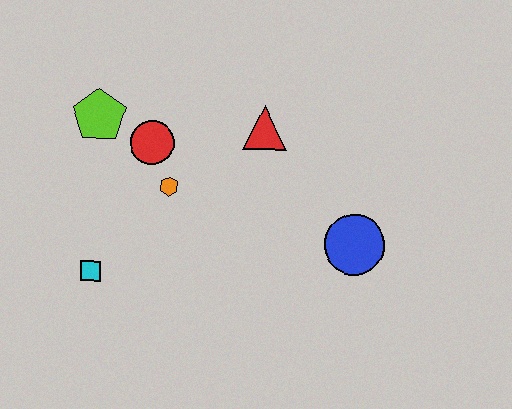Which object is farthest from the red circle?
The blue circle is farthest from the red circle.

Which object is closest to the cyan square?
The orange hexagon is closest to the cyan square.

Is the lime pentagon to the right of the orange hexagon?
No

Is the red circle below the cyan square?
No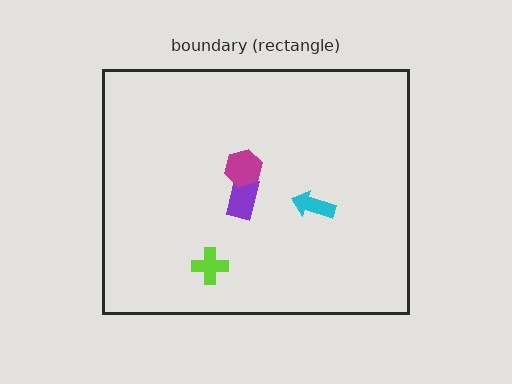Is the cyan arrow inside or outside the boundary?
Inside.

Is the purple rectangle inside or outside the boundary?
Inside.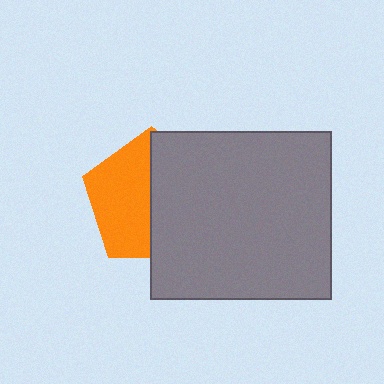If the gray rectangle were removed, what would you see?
You would see the complete orange pentagon.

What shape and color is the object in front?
The object in front is a gray rectangle.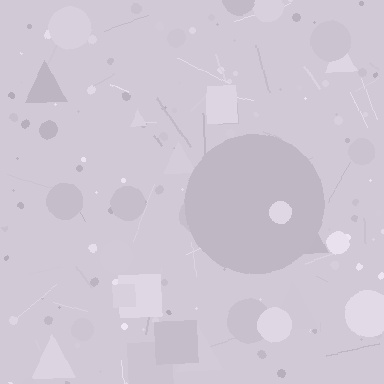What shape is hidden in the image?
A circle is hidden in the image.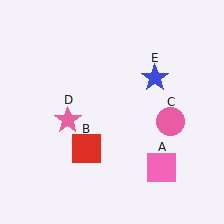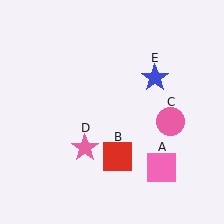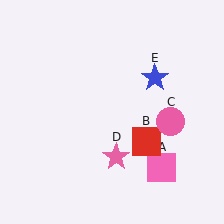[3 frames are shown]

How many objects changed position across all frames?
2 objects changed position: red square (object B), pink star (object D).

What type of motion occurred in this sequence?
The red square (object B), pink star (object D) rotated counterclockwise around the center of the scene.